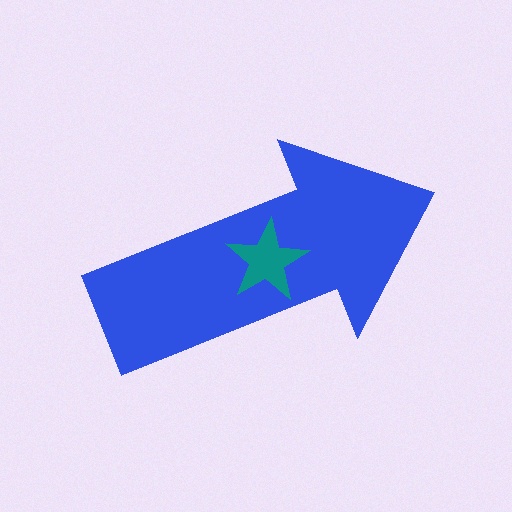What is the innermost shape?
The teal star.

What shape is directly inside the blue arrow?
The teal star.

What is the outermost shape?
The blue arrow.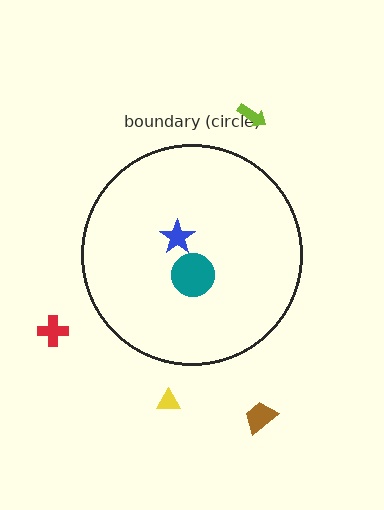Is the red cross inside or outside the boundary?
Outside.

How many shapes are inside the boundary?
2 inside, 4 outside.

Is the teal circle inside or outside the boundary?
Inside.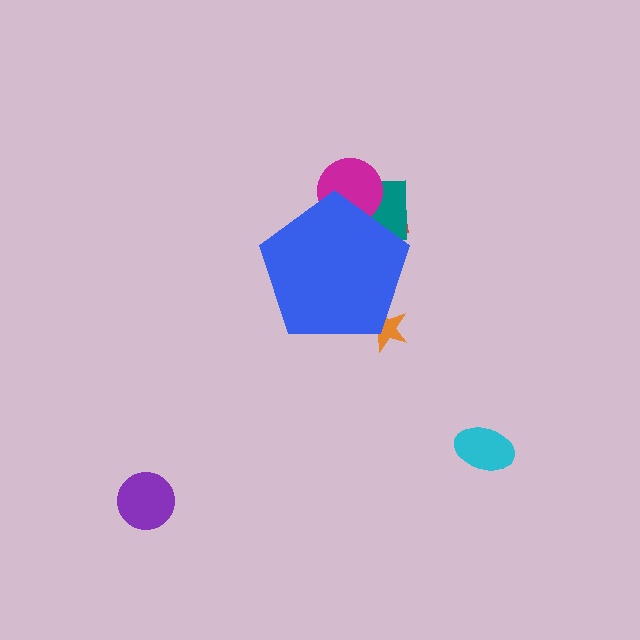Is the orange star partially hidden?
Yes, the orange star is partially hidden behind the blue pentagon.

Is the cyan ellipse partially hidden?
No, the cyan ellipse is fully visible.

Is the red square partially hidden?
Yes, the red square is partially hidden behind the blue pentagon.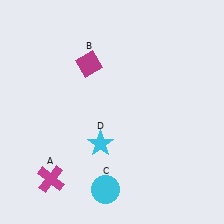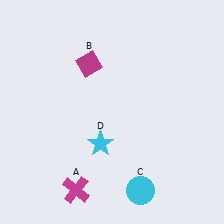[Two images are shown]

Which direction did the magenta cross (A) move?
The magenta cross (A) moved right.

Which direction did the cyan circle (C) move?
The cyan circle (C) moved right.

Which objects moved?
The objects that moved are: the magenta cross (A), the cyan circle (C).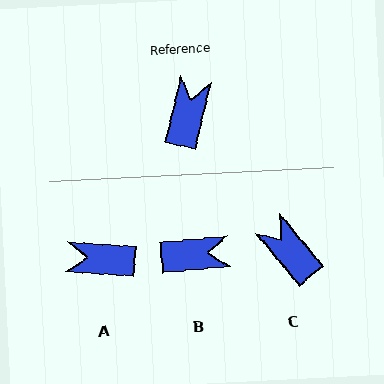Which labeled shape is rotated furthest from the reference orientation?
A, about 100 degrees away.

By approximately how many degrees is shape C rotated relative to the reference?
Approximately 53 degrees counter-clockwise.